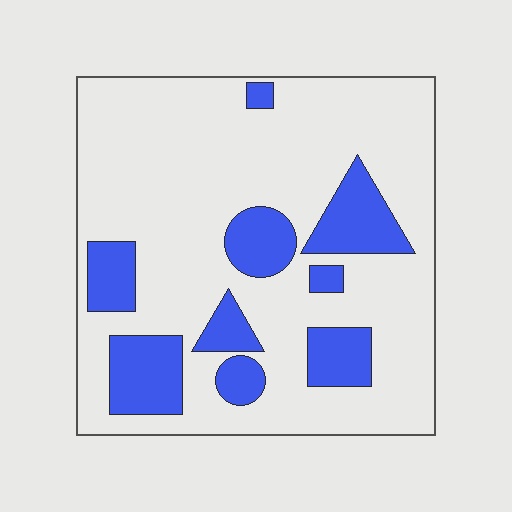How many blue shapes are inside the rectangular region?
9.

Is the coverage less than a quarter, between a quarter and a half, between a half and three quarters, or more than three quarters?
Less than a quarter.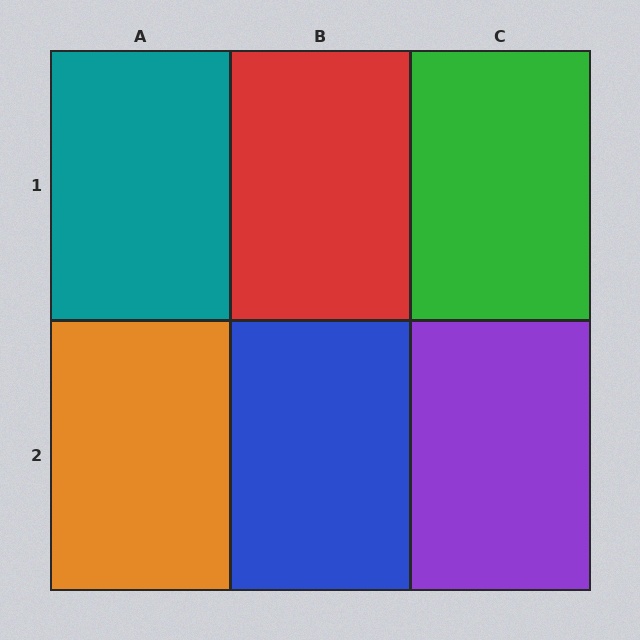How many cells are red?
1 cell is red.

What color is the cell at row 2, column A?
Orange.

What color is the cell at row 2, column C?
Purple.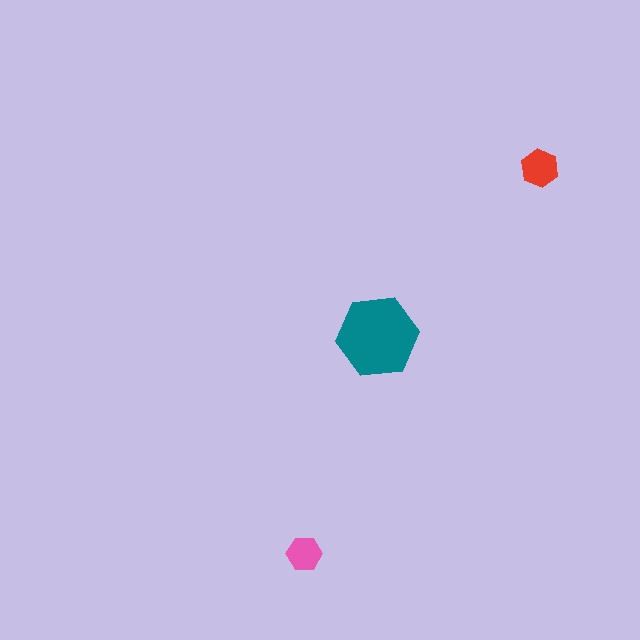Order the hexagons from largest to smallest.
the teal one, the red one, the pink one.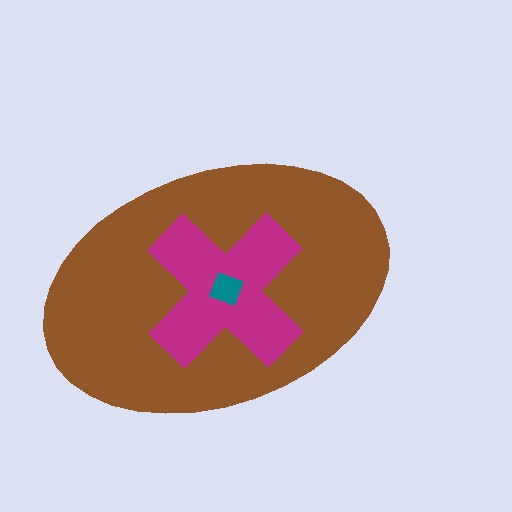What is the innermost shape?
The teal square.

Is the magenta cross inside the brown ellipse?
Yes.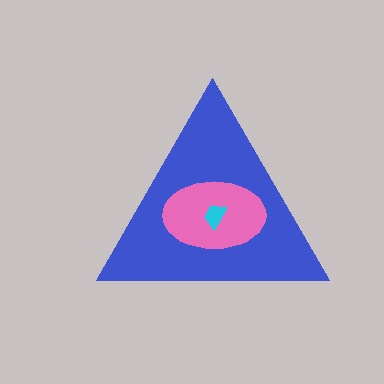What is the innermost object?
The cyan trapezoid.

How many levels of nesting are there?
3.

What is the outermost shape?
The blue triangle.